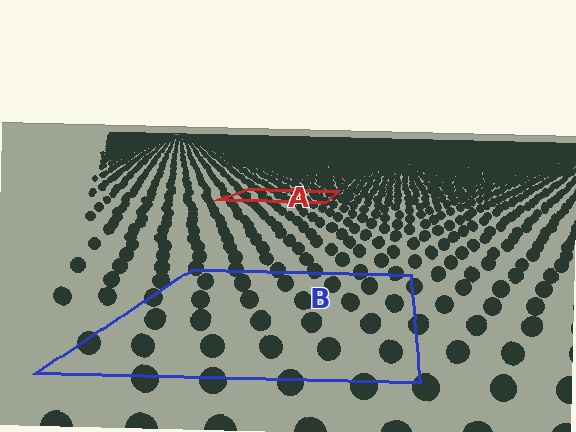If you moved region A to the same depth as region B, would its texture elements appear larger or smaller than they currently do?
They would appear larger. At a closer depth, the same texture elements are projected at a bigger on-screen size.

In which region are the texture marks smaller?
The texture marks are smaller in region A, because it is farther away.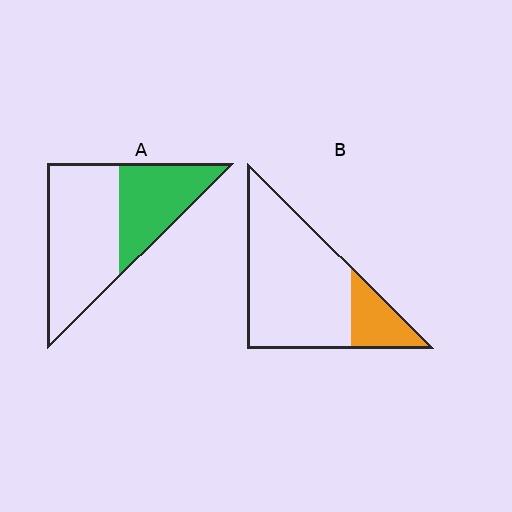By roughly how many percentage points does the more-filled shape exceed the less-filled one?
By roughly 20 percentage points (A over B).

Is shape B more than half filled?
No.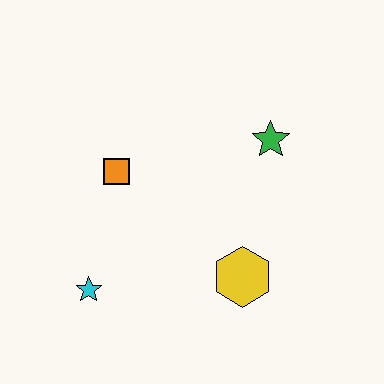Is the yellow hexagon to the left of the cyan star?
No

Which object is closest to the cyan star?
The orange square is closest to the cyan star.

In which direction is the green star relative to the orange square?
The green star is to the right of the orange square.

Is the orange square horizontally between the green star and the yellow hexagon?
No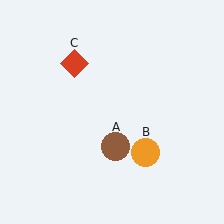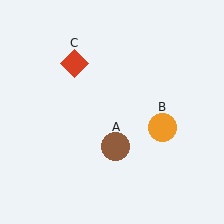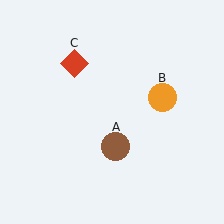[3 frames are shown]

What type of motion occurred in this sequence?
The orange circle (object B) rotated counterclockwise around the center of the scene.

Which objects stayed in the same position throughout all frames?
Brown circle (object A) and red diamond (object C) remained stationary.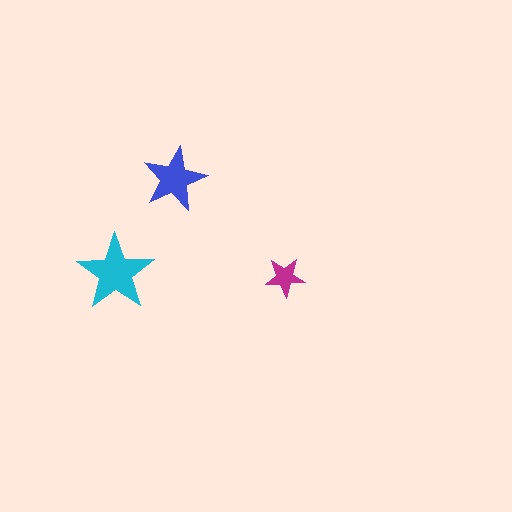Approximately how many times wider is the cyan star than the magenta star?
About 2 times wider.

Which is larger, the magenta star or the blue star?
The blue one.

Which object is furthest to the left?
The cyan star is leftmost.